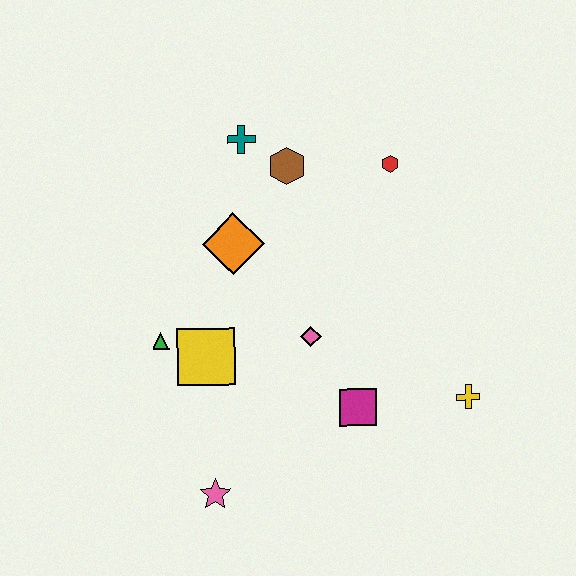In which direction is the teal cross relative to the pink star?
The teal cross is above the pink star.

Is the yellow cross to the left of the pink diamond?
No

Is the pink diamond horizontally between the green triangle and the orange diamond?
No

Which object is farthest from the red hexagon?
The pink star is farthest from the red hexagon.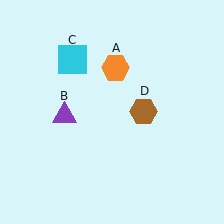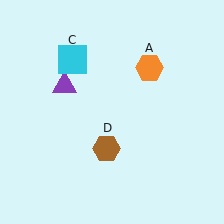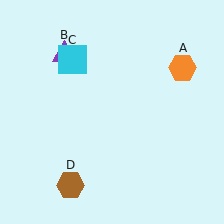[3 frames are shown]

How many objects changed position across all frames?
3 objects changed position: orange hexagon (object A), purple triangle (object B), brown hexagon (object D).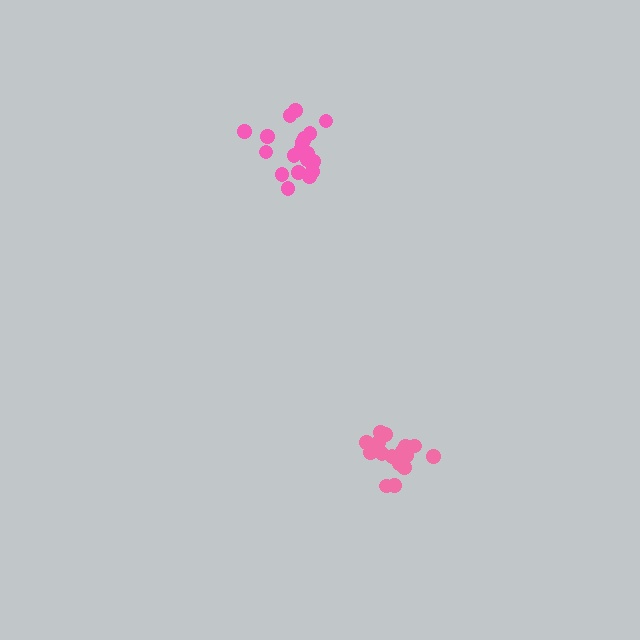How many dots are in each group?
Group 1: 19 dots, Group 2: 19 dots (38 total).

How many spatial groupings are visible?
There are 2 spatial groupings.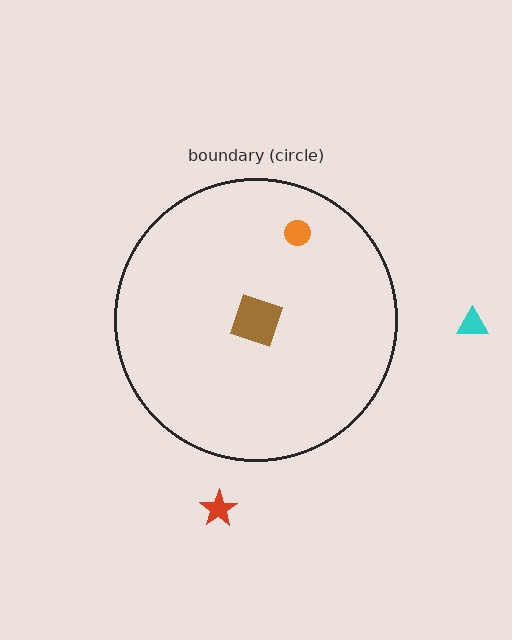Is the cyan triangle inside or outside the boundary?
Outside.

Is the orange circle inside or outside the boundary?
Inside.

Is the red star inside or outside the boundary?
Outside.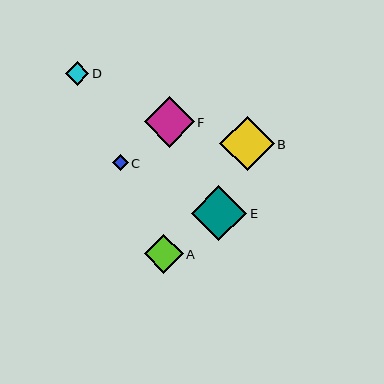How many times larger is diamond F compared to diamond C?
Diamond F is approximately 3.1 times the size of diamond C.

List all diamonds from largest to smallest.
From largest to smallest: E, B, F, A, D, C.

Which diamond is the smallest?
Diamond C is the smallest with a size of approximately 16 pixels.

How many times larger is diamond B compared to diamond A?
Diamond B is approximately 1.4 times the size of diamond A.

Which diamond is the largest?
Diamond E is the largest with a size of approximately 55 pixels.